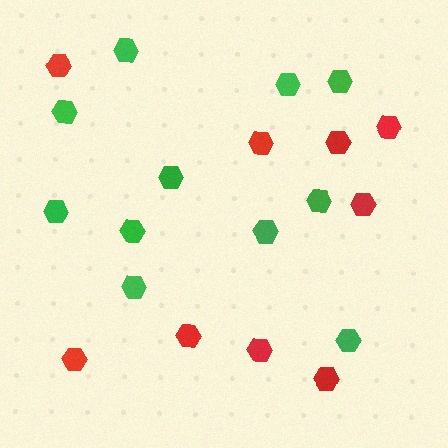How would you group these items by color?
There are 2 groups: one group of green hexagons (11) and one group of red hexagons (9).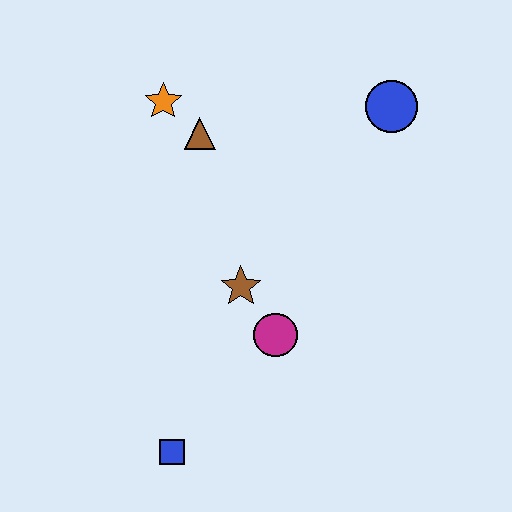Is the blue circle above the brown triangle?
Yes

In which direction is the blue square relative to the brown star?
The blue square is below the brown star.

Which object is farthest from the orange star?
The blue square is farthest from the orange star.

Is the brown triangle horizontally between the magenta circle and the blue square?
Yes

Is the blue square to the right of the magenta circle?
No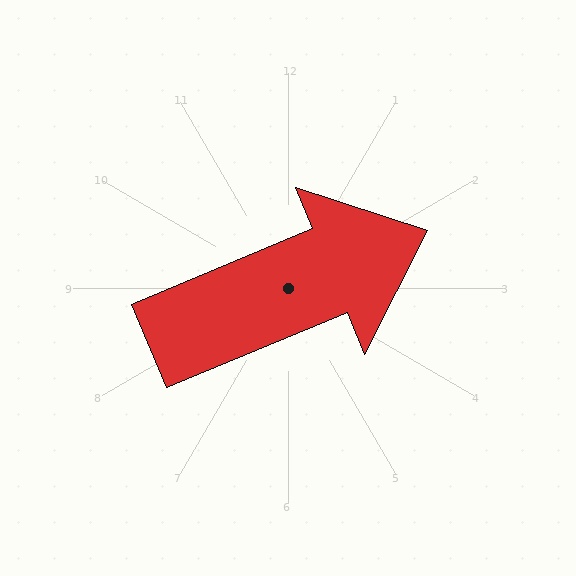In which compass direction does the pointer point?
Northeast.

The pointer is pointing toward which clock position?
Roughly 2 o'clock.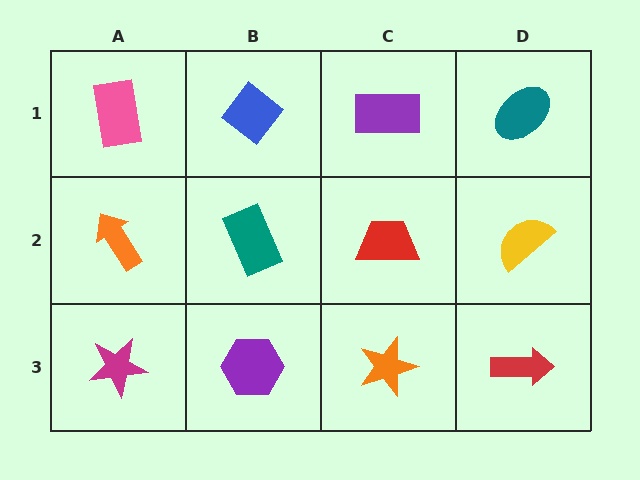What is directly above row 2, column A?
A pink rectangle.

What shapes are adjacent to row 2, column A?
A pink rectangle (row 1, column A), a magenta star (row 3, column A), a teal rectangle (row 2, column B).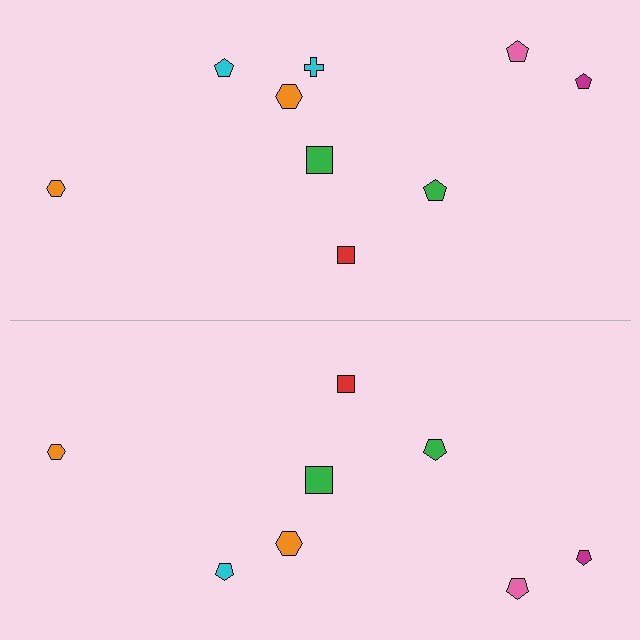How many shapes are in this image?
There are 17 shapes in this image.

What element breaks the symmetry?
A cyan cross is missing from the bottom side.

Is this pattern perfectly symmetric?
No, the pattern is not perfectly symmetric. A cyan cross is missing from the bottom side.